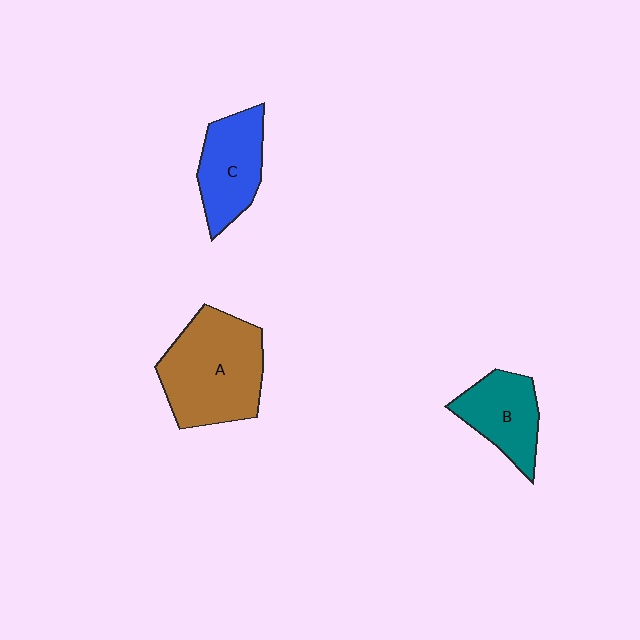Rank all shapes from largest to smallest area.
From largest to smallest: A (brown), C (blue), B (teal).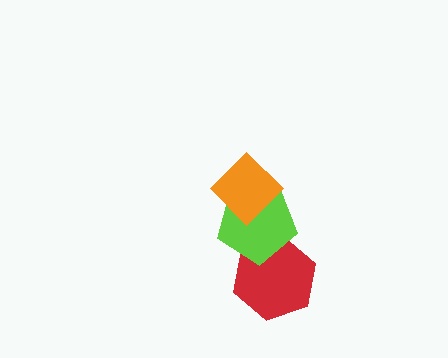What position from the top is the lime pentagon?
The lime pentagon is 2nd from the top.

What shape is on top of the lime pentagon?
The orange diamond is on top of the lime pentagon.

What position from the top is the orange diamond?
The orange diamond is 1st from the top.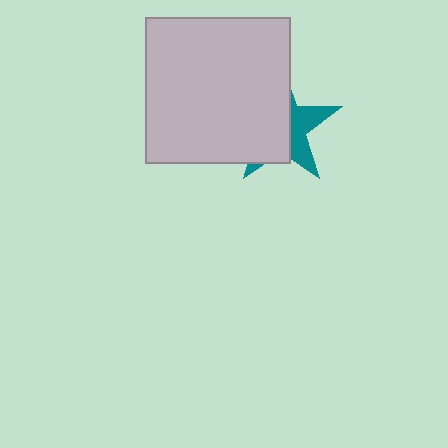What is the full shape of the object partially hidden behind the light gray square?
The partially hidden object is a teal star.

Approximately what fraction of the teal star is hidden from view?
Roughly 63% of the teal star is hidden behind the light gray square.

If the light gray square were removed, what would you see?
You would see the complete teal star.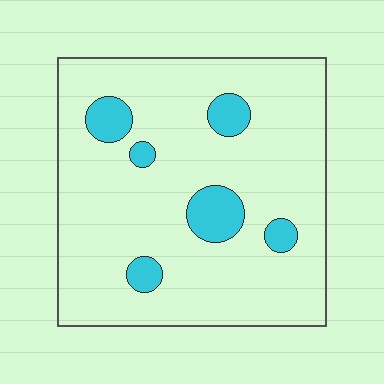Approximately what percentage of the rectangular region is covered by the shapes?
Approximately 10%.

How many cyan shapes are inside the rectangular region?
6.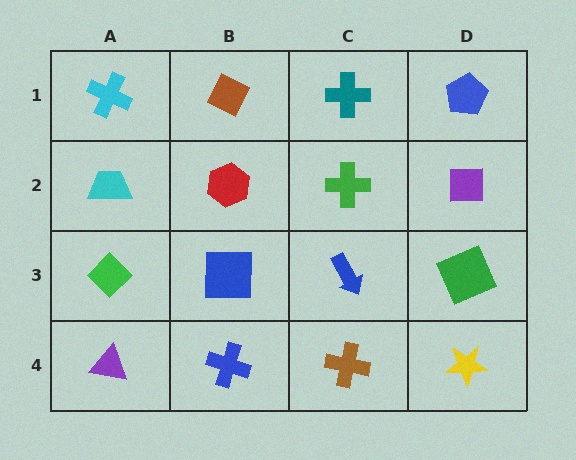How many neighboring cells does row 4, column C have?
3.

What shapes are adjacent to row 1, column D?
A purple square (row 2, column D), a teal cross (row 1, column C).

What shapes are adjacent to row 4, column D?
A green square (row 3, column D), a brown cross (row 4, column C).